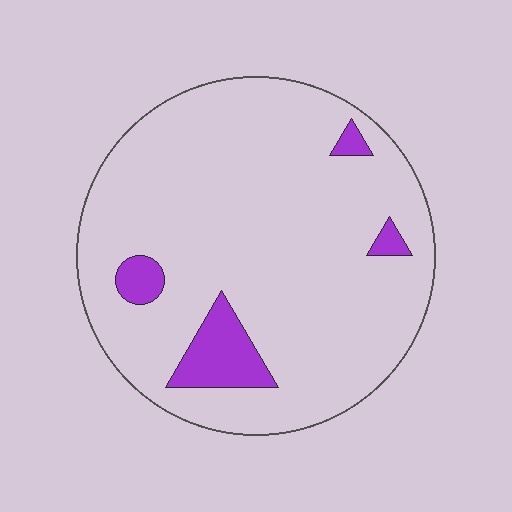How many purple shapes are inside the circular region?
4.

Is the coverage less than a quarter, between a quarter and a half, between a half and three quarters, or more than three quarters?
Less than a quarter.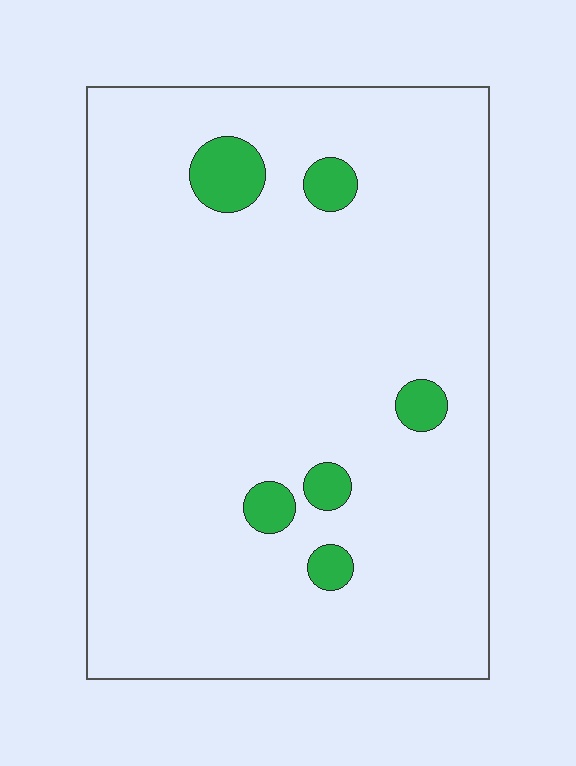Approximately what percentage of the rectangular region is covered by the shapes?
Approximately 5%.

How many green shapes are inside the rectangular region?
6.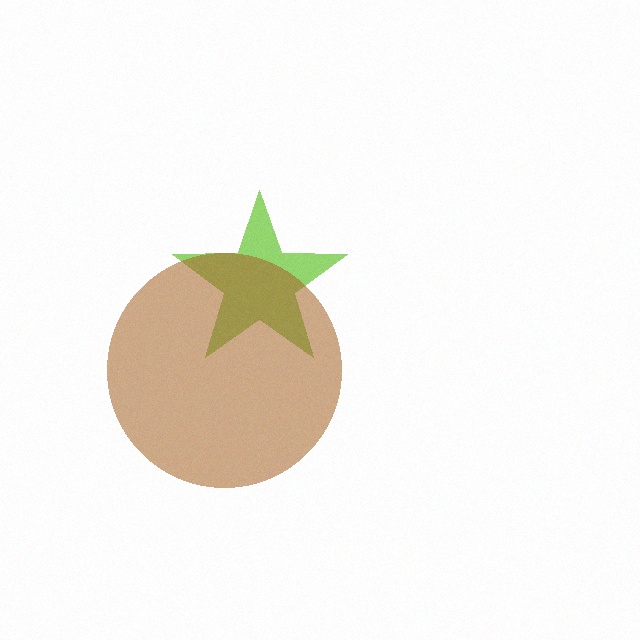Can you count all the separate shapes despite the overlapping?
Yes, there are 2 separate shapes.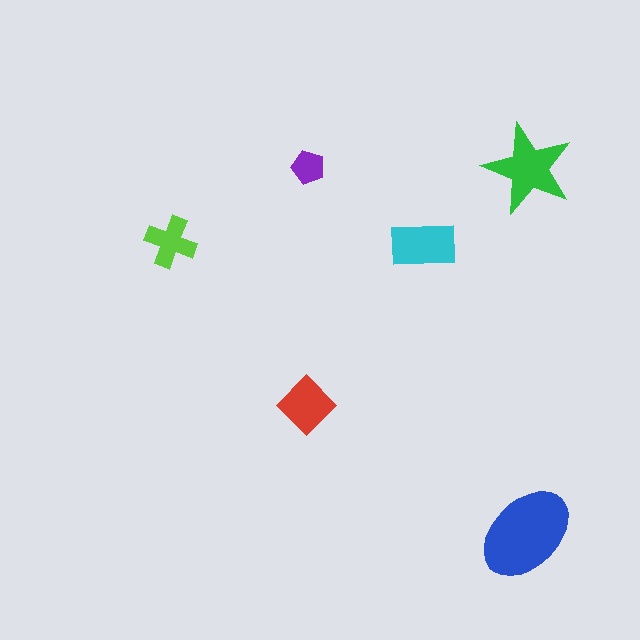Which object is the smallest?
The purple pentagon.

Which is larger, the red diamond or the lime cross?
The red diamond.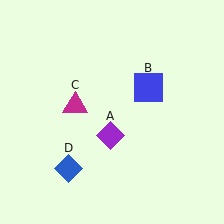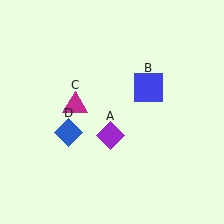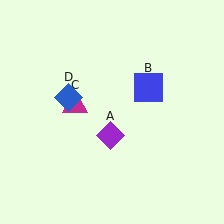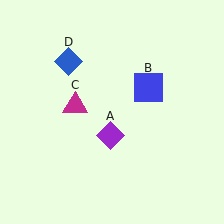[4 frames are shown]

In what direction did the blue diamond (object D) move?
The blue diamond (object D) moved up.